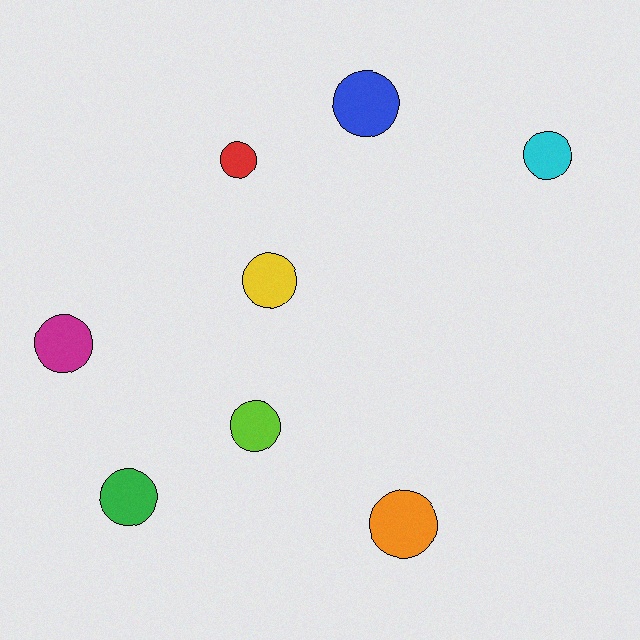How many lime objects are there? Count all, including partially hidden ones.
There is 1 lime object.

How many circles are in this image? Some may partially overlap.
There are 8 circles.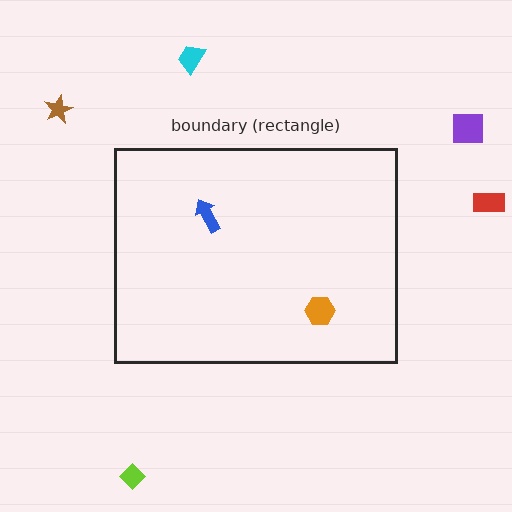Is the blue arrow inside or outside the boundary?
Inside.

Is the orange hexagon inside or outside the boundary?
Inside.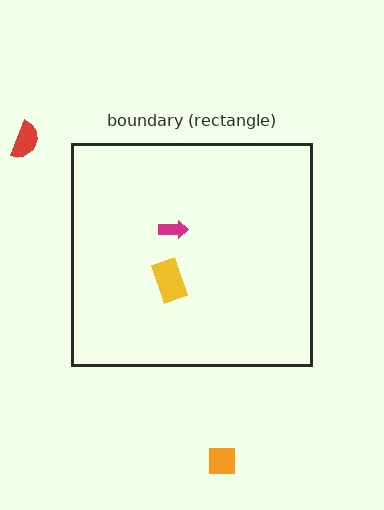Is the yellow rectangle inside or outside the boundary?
Inside.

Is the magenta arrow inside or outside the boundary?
Inside.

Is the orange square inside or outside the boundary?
Outside.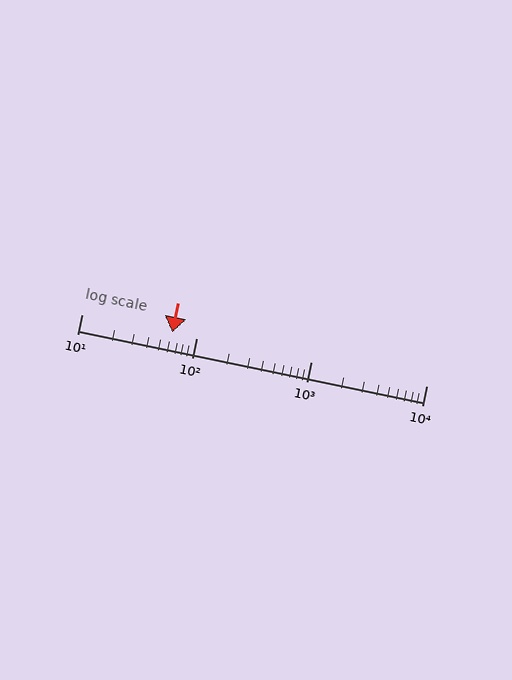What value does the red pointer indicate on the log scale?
The pointer indicates approximately 62.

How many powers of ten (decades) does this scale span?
The scale spans 3 decades, from 10 to 10000.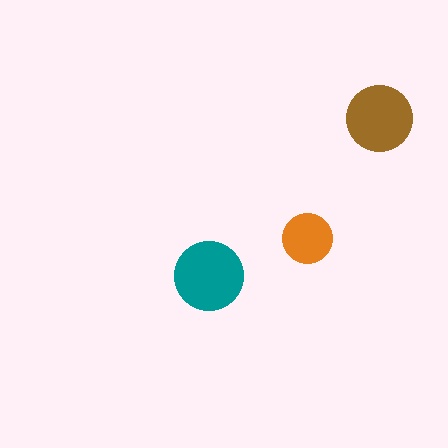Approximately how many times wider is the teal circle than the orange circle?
About 1.5 times wider.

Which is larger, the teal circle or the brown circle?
The teal one.